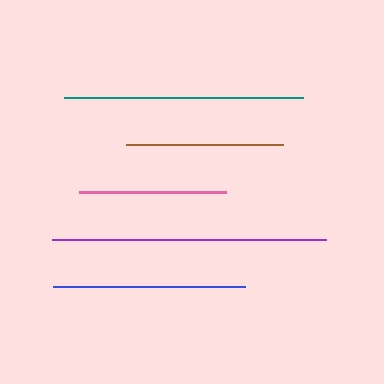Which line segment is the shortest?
The pink line is the shortest at approximately 147 pixels.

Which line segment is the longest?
The purple line is the longest at approximately 274 pixels.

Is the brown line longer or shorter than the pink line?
The brown line is longer than the pink line.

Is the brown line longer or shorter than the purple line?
The purple line is longer than the brown line.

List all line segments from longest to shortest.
From longest to shortest: purple, teal, blue, brown, pink.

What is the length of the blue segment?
The blue segment is approximately 192 pixels long.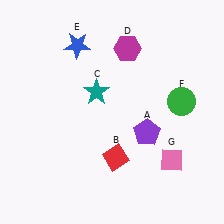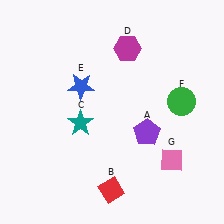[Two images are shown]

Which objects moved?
The objects that moved are: the red diamond (B), the teal star (C), the blue star (E).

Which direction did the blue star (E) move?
The blue star (E) moved down.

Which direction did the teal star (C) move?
The teal star (C) moved down.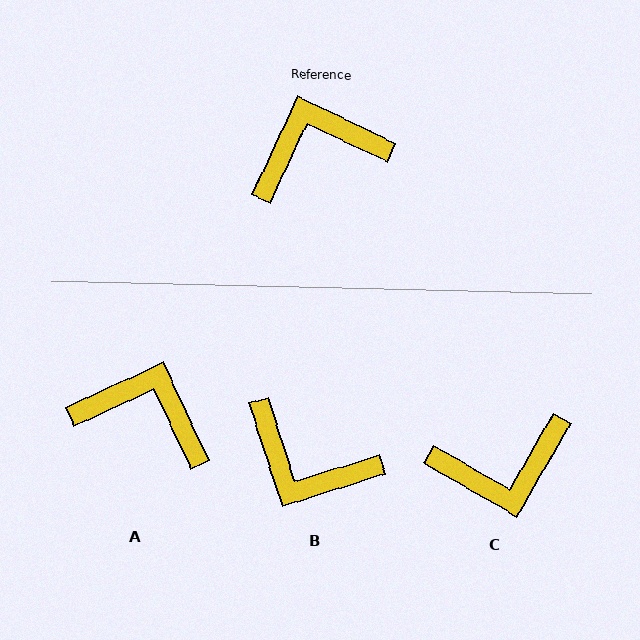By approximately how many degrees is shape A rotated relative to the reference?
Approximately 40 degrees clockwise.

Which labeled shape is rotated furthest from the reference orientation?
C, about 175 degrees away.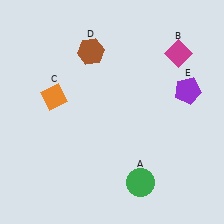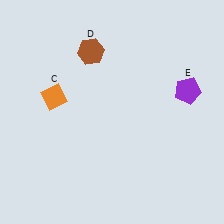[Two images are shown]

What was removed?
The green circle (A), the magenta diamond (B) were removed in Image 2.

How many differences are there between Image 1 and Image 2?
There are 2 differences between the two images.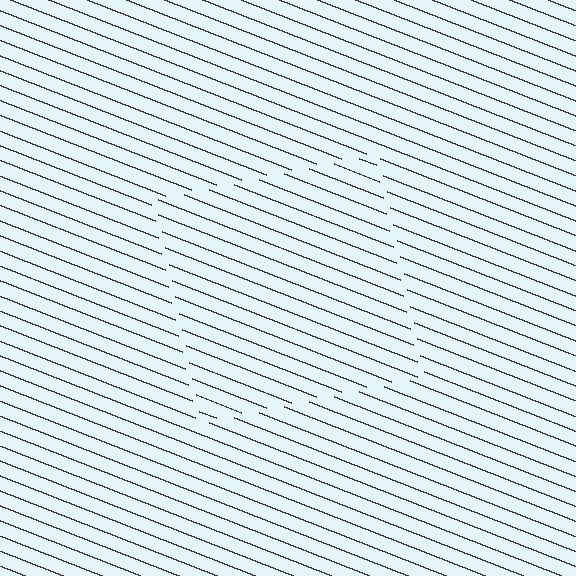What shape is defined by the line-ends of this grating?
An illusory square. The interior of the shape contains the same grating, shifted by half a period — the contour is defined by the phase discontinuity where line-ends from the inner and outer gratings abut.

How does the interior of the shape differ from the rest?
The interior of the shape contains the same grating, shifted by half a period — the contour is defined by the phase discontinuity where line-ends from the inner and outer gratings abut.